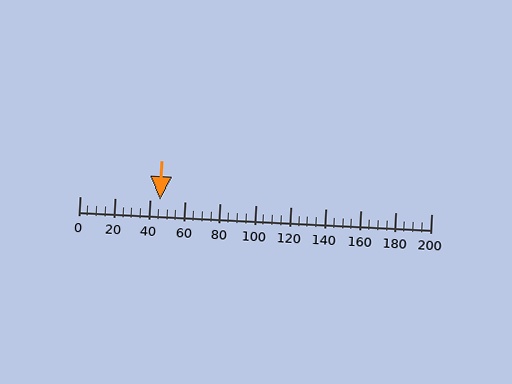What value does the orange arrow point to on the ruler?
The orange arrow points to approximately 46.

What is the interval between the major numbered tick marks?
The major tick marks are spaced 20 units apart.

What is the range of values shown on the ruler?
The ruler shows values from 0 to 200.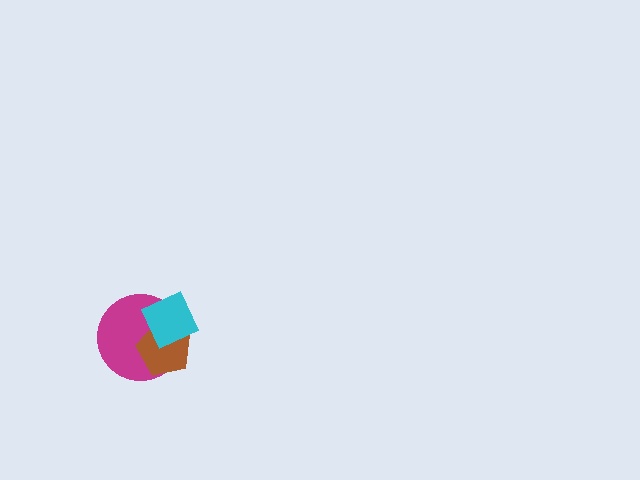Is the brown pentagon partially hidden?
Yes, it is partially covered by another shape.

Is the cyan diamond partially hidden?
No, no other shape covers it.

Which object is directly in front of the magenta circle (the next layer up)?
The brown pentagon is directly in front of the magenta circle.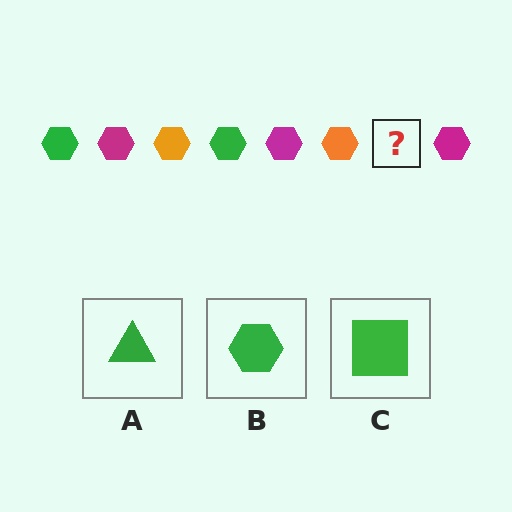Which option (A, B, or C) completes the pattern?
B.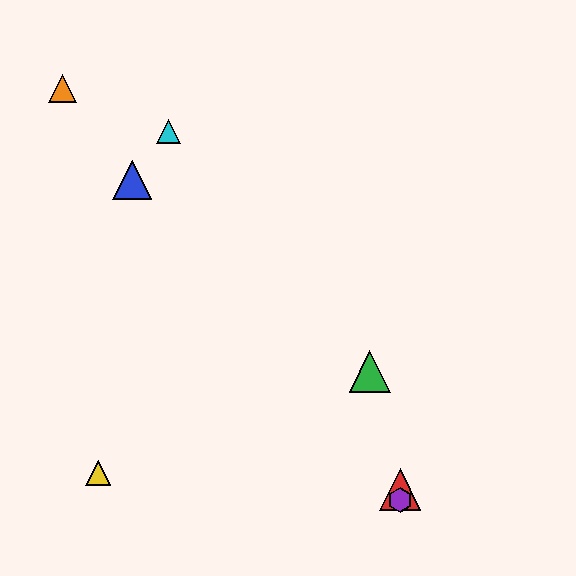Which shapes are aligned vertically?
The red triangle, the purple hexagon are aligned vertically.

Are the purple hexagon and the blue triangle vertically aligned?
No, the purple hexagon is at x≈400 and the blue triangle is at x≈132.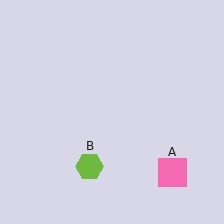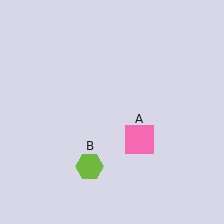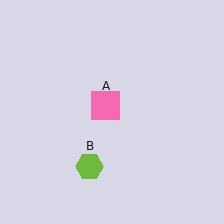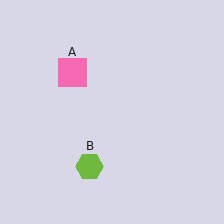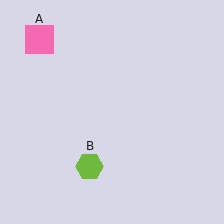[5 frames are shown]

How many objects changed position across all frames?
1 object changed position: pink square (object A).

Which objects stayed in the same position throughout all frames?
Lime hexagon (object B) remained stationary.